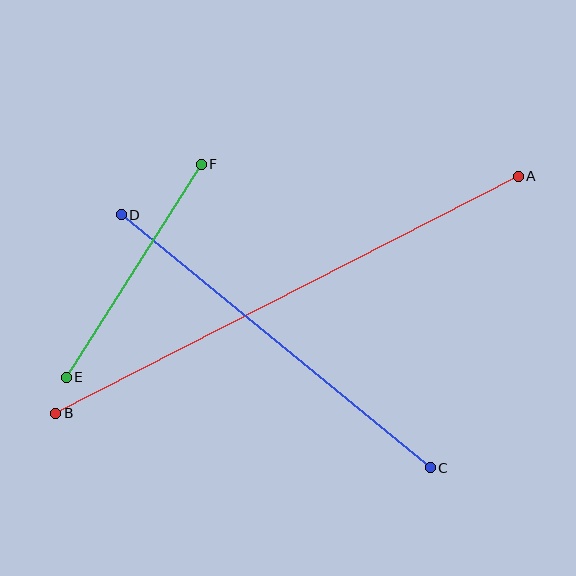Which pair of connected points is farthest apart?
Points A and B are farthest apart.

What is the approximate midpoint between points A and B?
The midpoint is at approximately (287, 295) pixels.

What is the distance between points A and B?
The distance is approximately 520 pixels.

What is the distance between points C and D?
The distance is approximately 399 pixels.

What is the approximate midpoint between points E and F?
The midpoint is at approximately (134, 271) pixels.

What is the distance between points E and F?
The distance is approximately 252 pixels.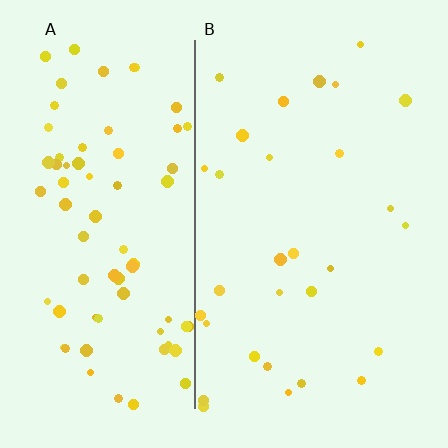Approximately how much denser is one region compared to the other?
Approximately 2.6× — region A over region B.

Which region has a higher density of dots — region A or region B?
A (the left).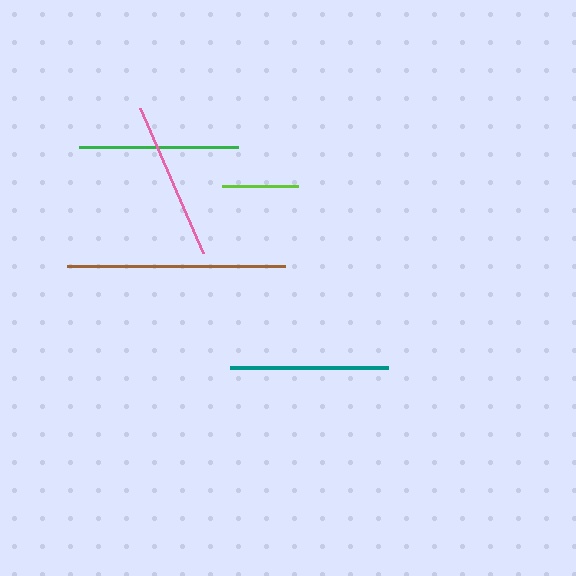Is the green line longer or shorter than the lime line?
The green line is longer than the lime line.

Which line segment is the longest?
The brown line is the longest at approximately 218 pixels.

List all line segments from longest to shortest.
From longest to shortest: brown, green, pink, teal, lime.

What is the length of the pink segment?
The pink segment is approximately 158 pixels long.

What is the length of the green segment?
The green segment is approximately 159 pixels long.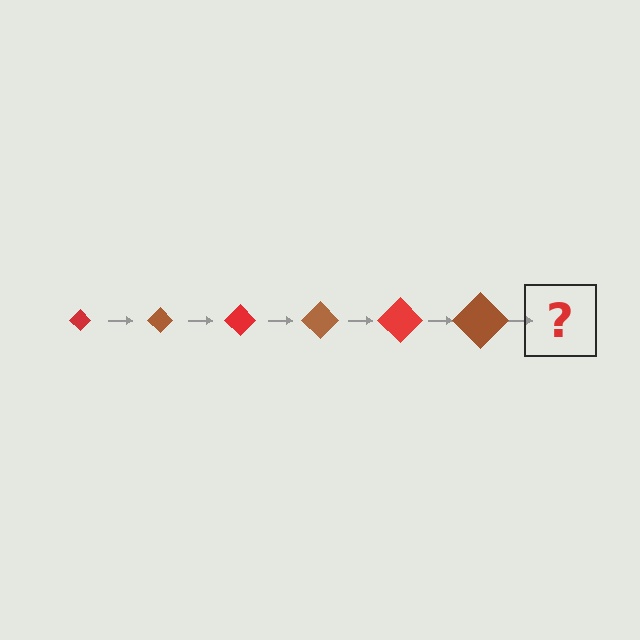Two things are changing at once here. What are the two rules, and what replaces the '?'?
The two rules are that the diamond grows larger each step and the color cycles through red and brown. The '?' should be a red diamond, larger than the previous one.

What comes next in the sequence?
The next element should be a red diamond, larger than the previous one.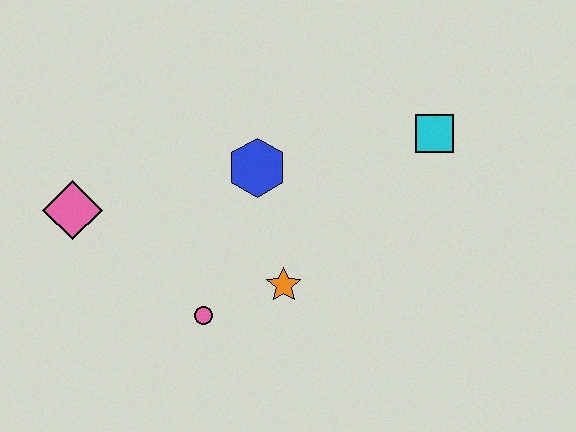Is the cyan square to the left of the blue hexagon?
No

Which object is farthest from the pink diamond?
The cyan square is farthest from the pink diamond.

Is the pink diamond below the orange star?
No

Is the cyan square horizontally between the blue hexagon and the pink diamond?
No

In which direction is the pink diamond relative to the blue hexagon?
The pink diamond is to the left of the blue hexagon.